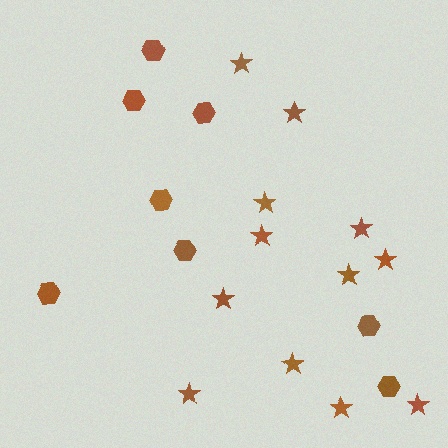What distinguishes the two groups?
There are 2 groups: one group of stars (12) and one group of hexagons (8).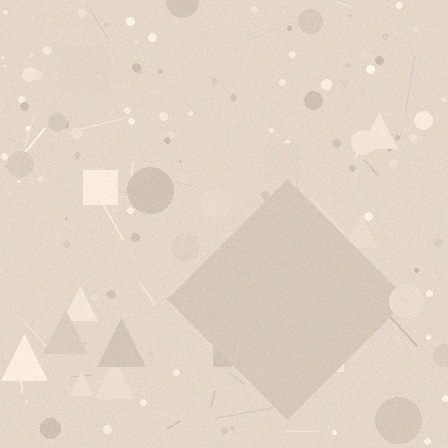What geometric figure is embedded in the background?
A diamond is embedded in the background.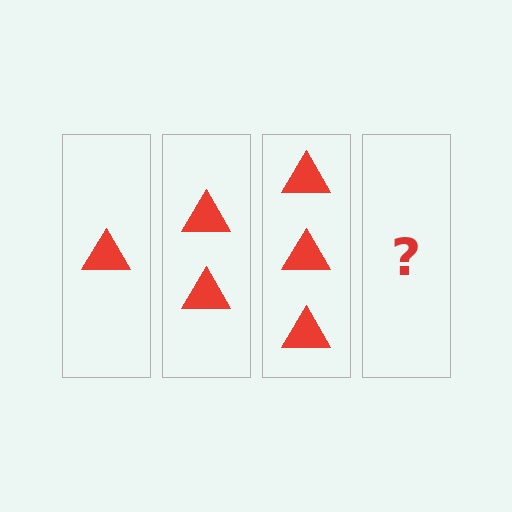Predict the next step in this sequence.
The next step is 4 triangles.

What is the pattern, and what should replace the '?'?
The pattern is that each step adds one more triangle. The '?' should be 4 triangles.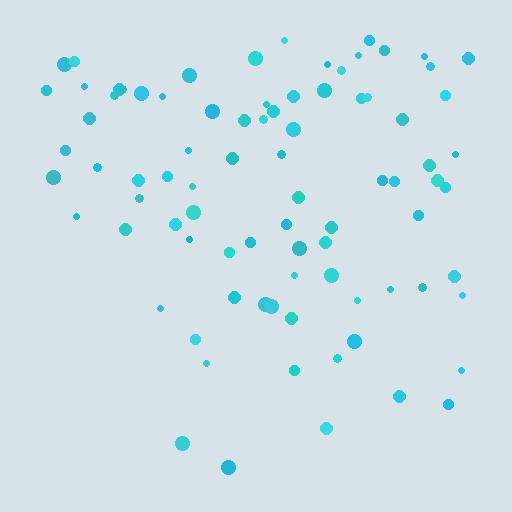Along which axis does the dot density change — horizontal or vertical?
Vertical.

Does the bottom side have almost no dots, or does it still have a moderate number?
Still a moderate number, just noticeably fewer than the top.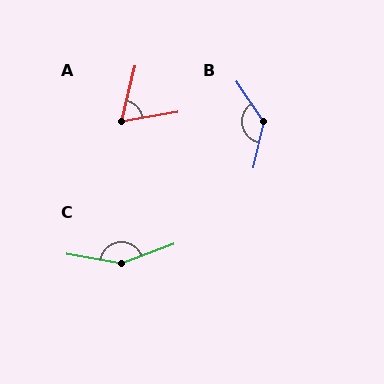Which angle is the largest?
C, at approximately 150 degrees.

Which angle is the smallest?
A, at approximately 67 degrees.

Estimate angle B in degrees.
Approximately 133 degrees.